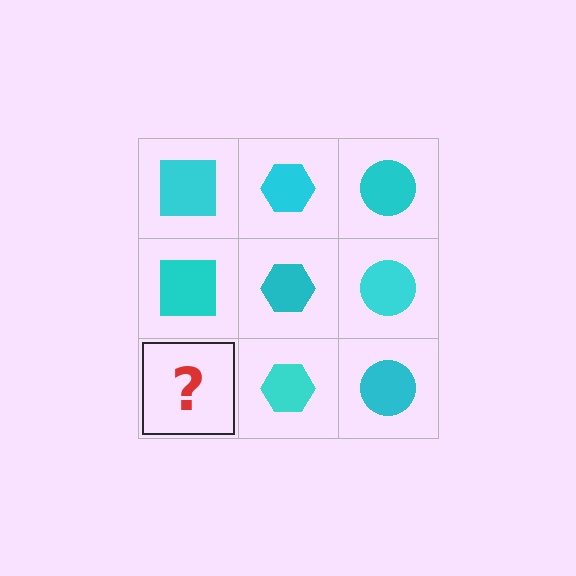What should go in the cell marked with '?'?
The missing cell should contain a cyan square.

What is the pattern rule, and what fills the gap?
The rule is that each column has a consistent shape. The gap should be filled with a cyan square.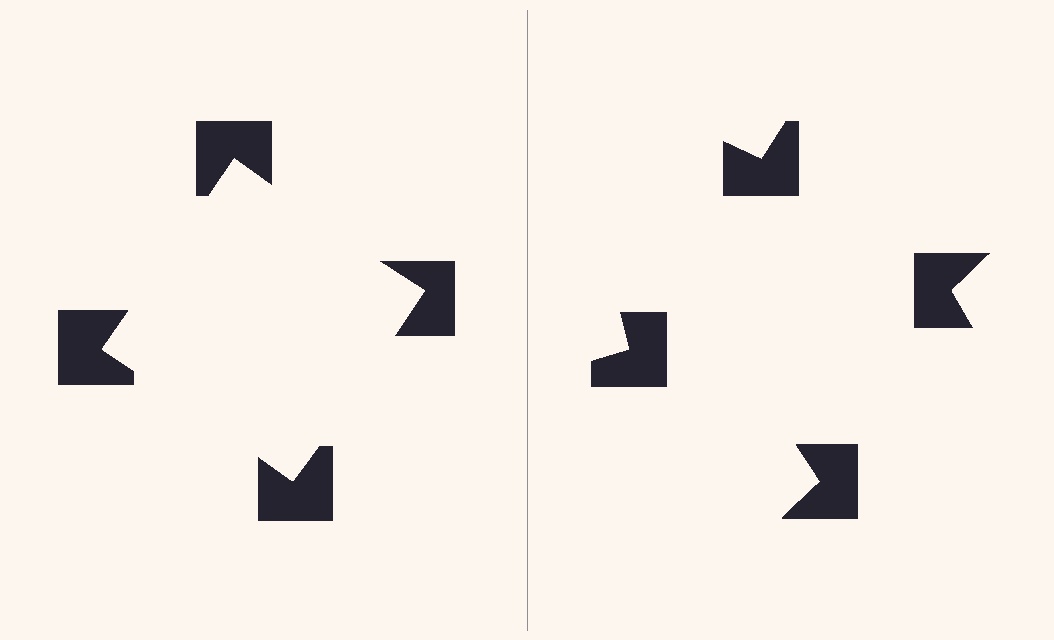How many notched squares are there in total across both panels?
8 — 4 on each side.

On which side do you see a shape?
An illusory square appears on the left side. On the right side the wedge cuts are rotated, so no coherent shape forms.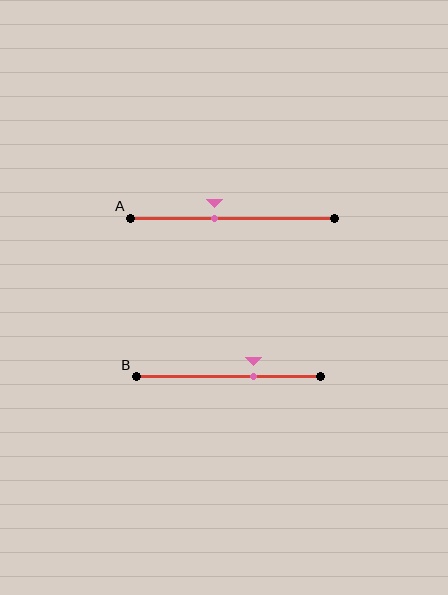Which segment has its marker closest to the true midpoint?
Segment A has its marker closest to the true midpoint.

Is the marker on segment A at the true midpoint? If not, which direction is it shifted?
No, the marker on segment A is shifted to the left by about 9% of the segment length.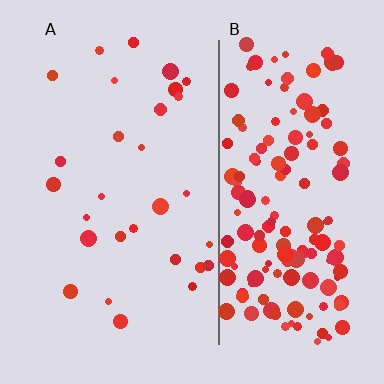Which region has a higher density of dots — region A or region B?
B (the right).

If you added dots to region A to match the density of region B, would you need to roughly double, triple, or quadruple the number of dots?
Approximately quadruple.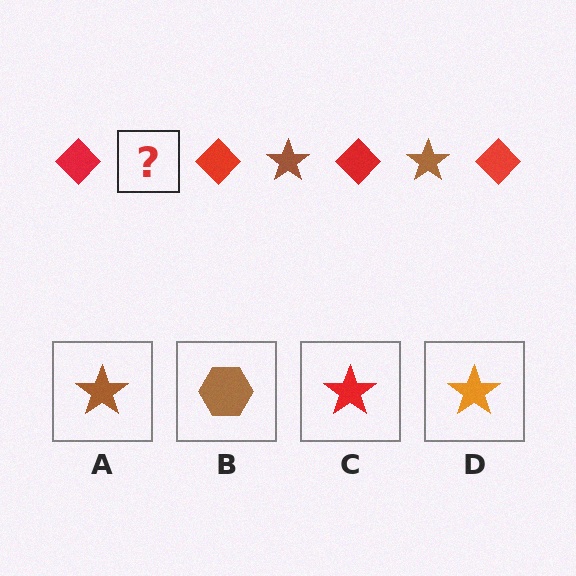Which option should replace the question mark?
Option A.